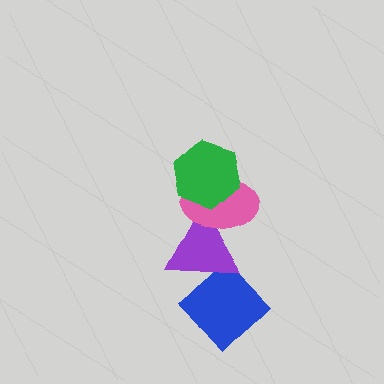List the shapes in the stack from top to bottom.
From top to bottom: the green hexagon, the pink ellipse, the purple triangle, the blue diamond.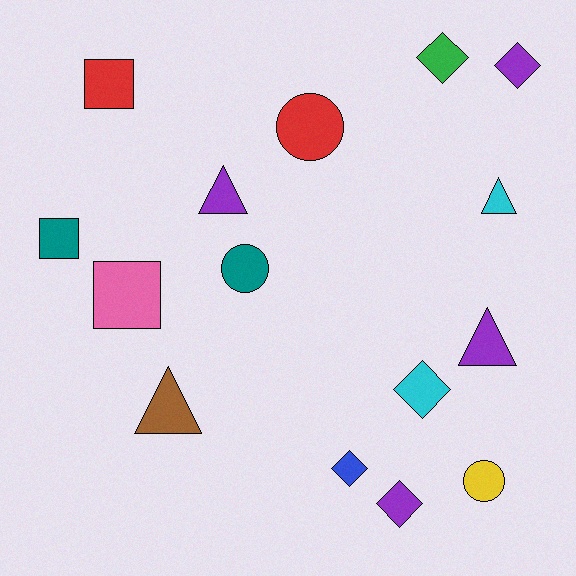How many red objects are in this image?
There are 2 red objects.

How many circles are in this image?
There are 3 circles.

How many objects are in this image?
There are 15 objects.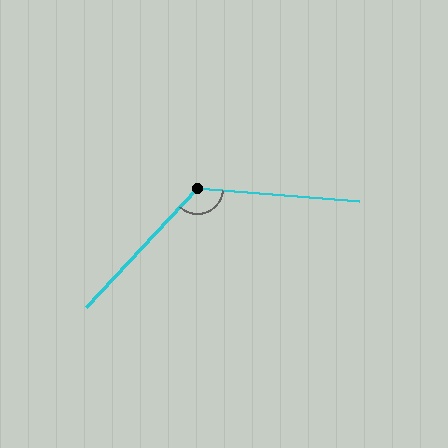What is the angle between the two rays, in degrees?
Approximately 128 degrees.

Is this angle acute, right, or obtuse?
It is obtuse.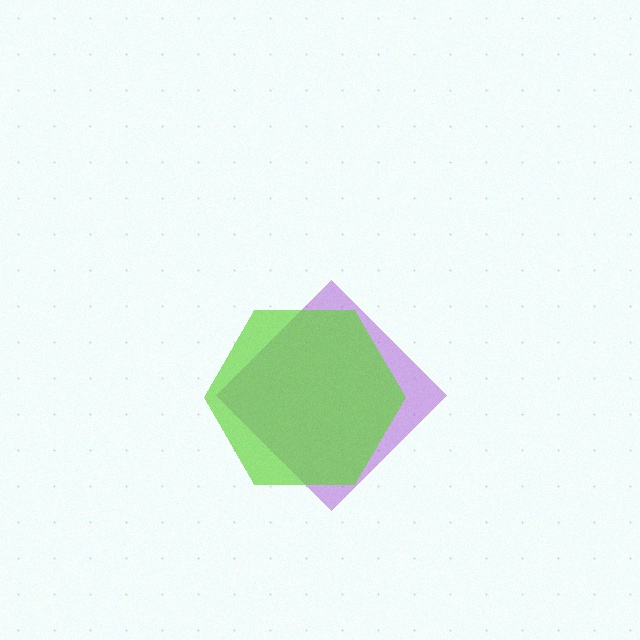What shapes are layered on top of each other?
The layered shapes are: a purple diamond, a lime hexagon.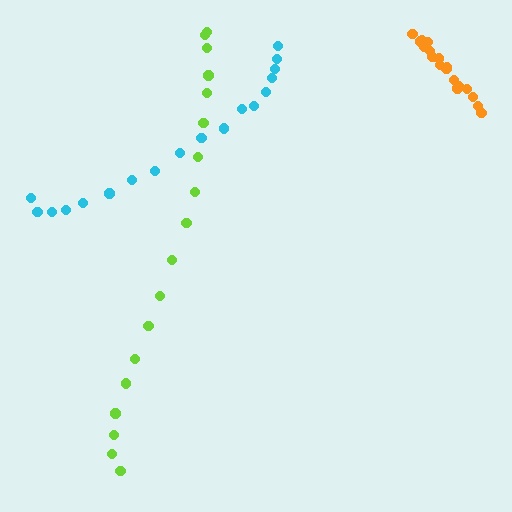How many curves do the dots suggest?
There are 3 distinct paths.